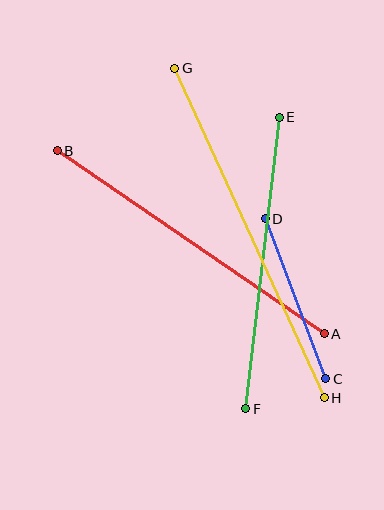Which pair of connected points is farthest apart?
Points G and H are farthest apart.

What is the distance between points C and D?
The distance is approximately 171 pixels.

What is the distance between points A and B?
The distance is approximately 324 pixels.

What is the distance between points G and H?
The distance is approximately 362 pixels.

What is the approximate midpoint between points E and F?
The midpoint is at approximately (262, 263) pixels.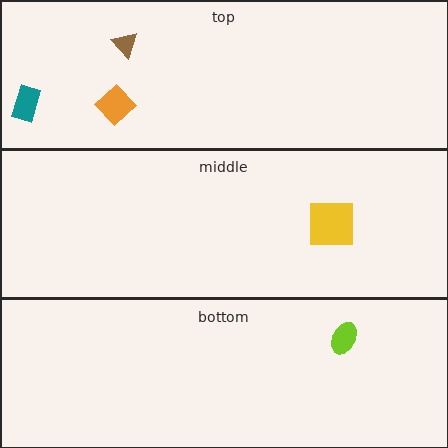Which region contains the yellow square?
The middle region.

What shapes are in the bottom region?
The lime ellipse.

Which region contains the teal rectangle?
The top region.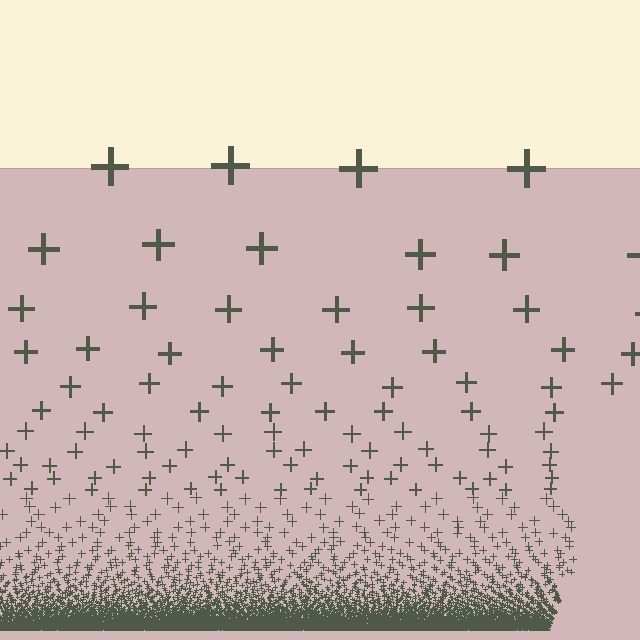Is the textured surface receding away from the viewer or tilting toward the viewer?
The surface appears to tilt toward the viewer. Texture elements get larger and sparser toward the top.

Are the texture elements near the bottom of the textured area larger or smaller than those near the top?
Smaller. The gradient is inverted — elements near the bottom are smaller and denser.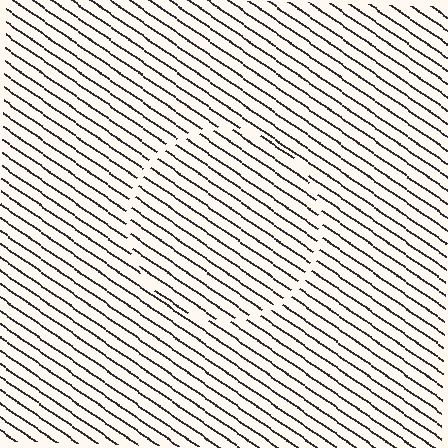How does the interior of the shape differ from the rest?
The interior of the shape contains the same grating, shifted by half a period — the contour is defined by the phase discontinuity where line-ends from the inner and outer gratings abut.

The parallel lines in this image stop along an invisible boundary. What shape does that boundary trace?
An illusory circle. The interior of the shape contains the same grating, shifted by half a period — the contour is defined by the phase discontinuity where line-ends from the inner and outer gratings abut.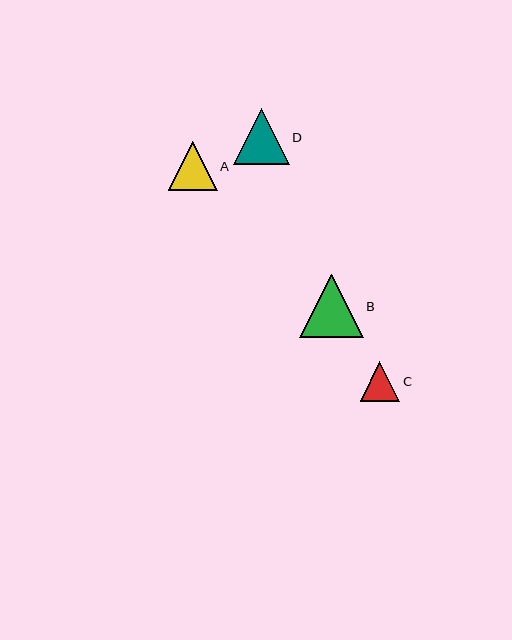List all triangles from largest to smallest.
From largest to smallest: B, D, A, C.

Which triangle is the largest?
Triangle B is the largest with a size of approximately 63 pixels.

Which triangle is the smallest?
Triangle C is the smallest with a size of approximately 40 pixels.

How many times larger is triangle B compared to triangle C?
Triangle B is approximately 1.6 times the size of triangle C.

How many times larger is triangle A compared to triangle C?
Triangle A is approximately 1.2 times the size of triangle C.